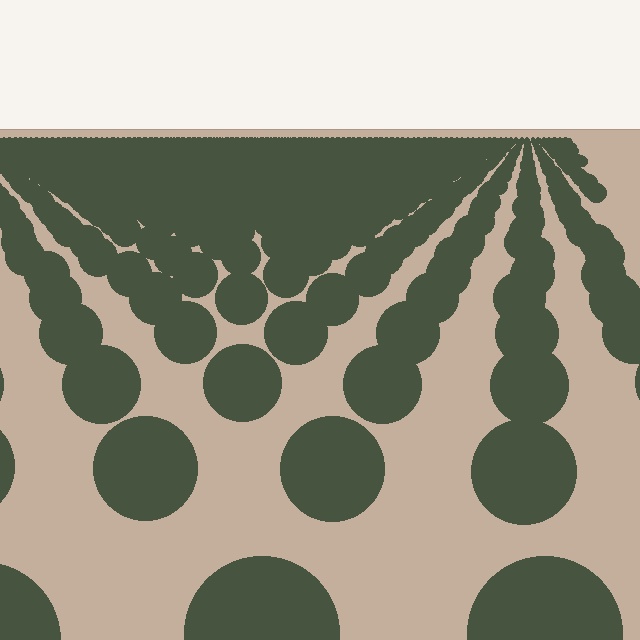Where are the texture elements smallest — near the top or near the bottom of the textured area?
Near the top.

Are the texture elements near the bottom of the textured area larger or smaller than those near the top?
Larger. Near the bottom, elements are closer to the viewer and appear at a bigger on-screen size.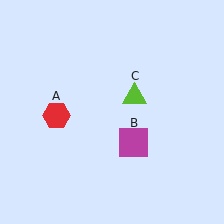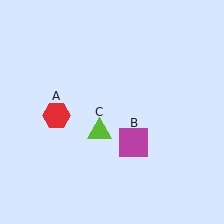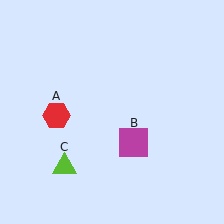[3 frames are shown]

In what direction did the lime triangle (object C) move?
The lime triangle (object C) moved down and to the left.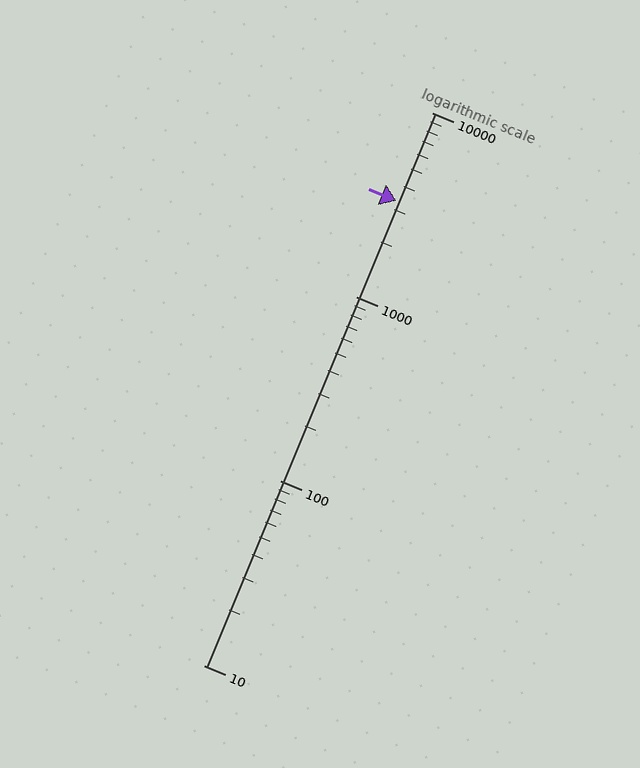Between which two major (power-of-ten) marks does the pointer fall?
The pointer is between 1000 and 10000.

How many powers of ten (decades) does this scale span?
The scale spans 3 decades, from 10 to 10000.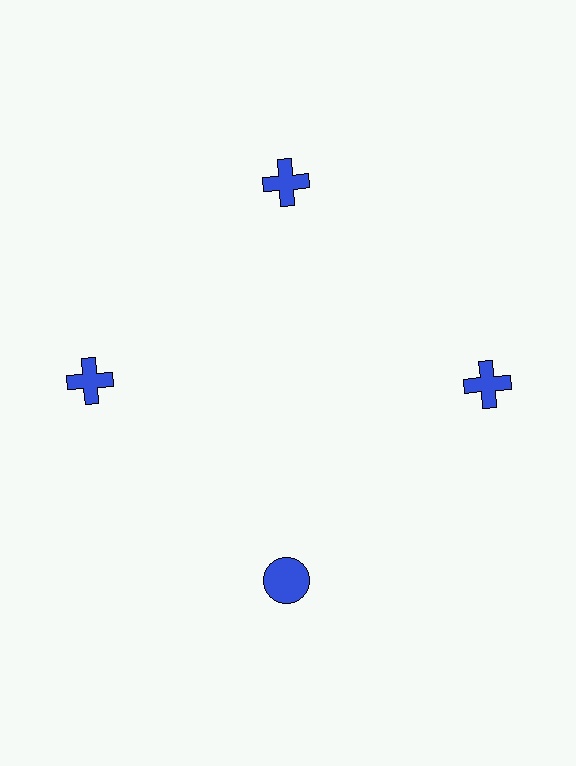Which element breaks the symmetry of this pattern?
The blue circle at roughly the 6 o'clock position breaks the symmetry. All other shapes are blue crosses.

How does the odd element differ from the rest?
It has a different shape: circle instead of cross.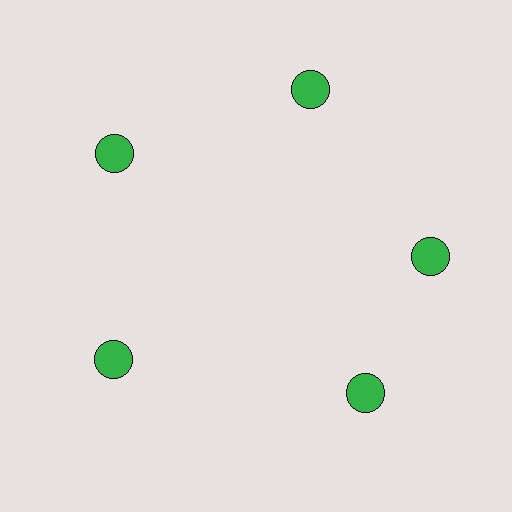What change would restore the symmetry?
The symmetry would be restored by rotating it back into even spacing with its neighbors so that all 5 circles sit at equal angles and equal distance from the center.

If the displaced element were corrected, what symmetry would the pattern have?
It would have 5-fold rotational symmetry — the pattern would map onto itself every 72 degrees.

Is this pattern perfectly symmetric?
No. The 5 green circles are arranged in a ring, but one element near the 5 o'clock position is rotated out of alignment along the ring, breaking the 5-fold rotational symmetry.